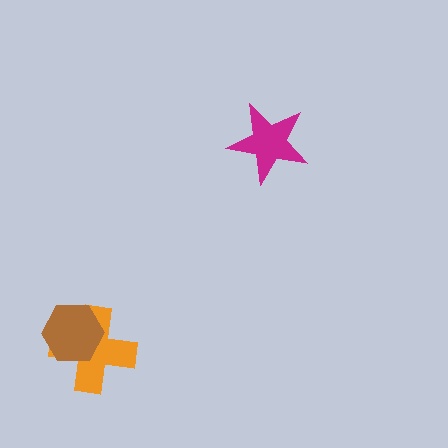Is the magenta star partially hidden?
No, no other shape covers it.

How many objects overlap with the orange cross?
1 object overlaps with the orange cross.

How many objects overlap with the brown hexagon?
1 object overlaps with the brown hexagon.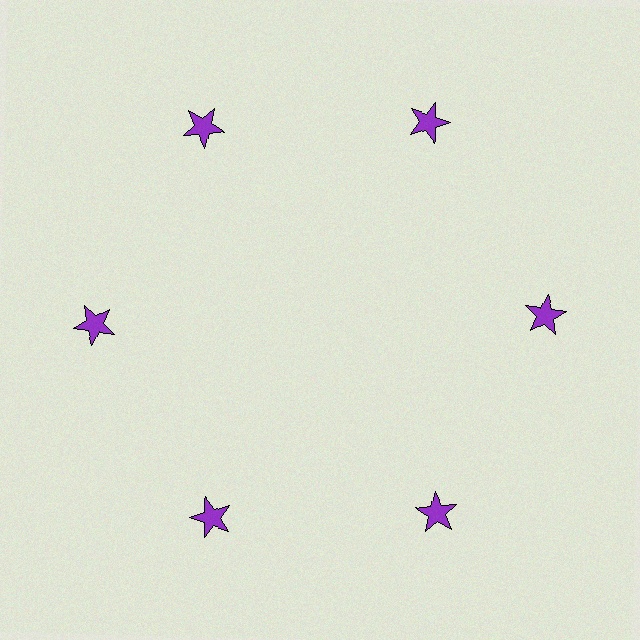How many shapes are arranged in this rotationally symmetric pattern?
There are 6 shapes, arranged in 6 groups of 1.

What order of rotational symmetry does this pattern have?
This pattern has 6-fold rotational symmetry.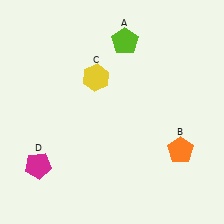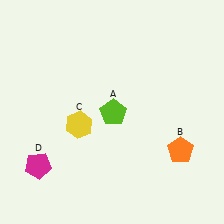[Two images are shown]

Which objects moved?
The objects that moved are: the lime pentagon (A), the yellow hexagon (C).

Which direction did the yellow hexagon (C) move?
The yellow hexagon (C) moved down.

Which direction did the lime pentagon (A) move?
The lime pentagon (A) moved down.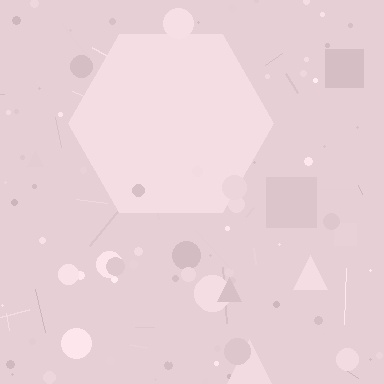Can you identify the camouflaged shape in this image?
The camouflaged shape is a hexagon.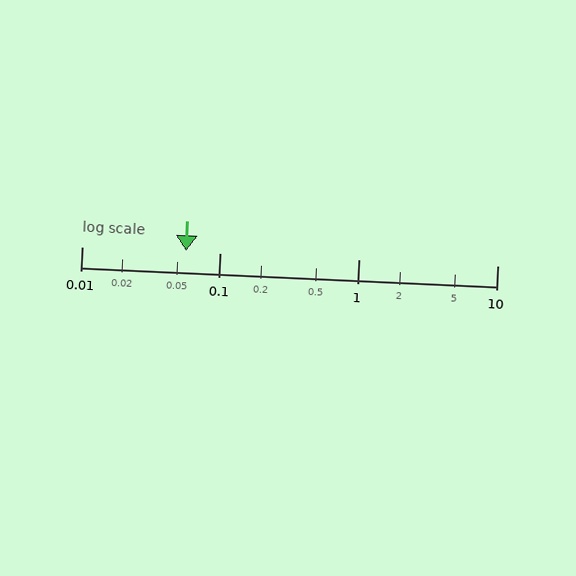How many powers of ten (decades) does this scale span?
The scale spans 3 decades, from 0.01 to 10.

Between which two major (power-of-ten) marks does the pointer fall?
The pointer is between 0.01 and 0.1.